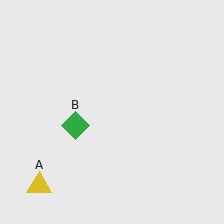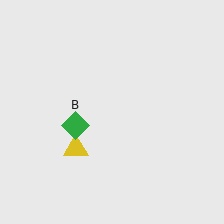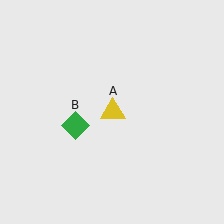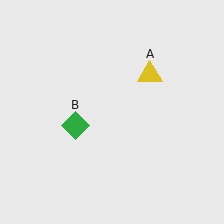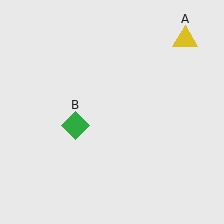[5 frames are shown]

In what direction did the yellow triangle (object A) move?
The yellow triangle (object A) moved up and to the right.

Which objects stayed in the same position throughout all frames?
Green diamond (object B) remained stationary.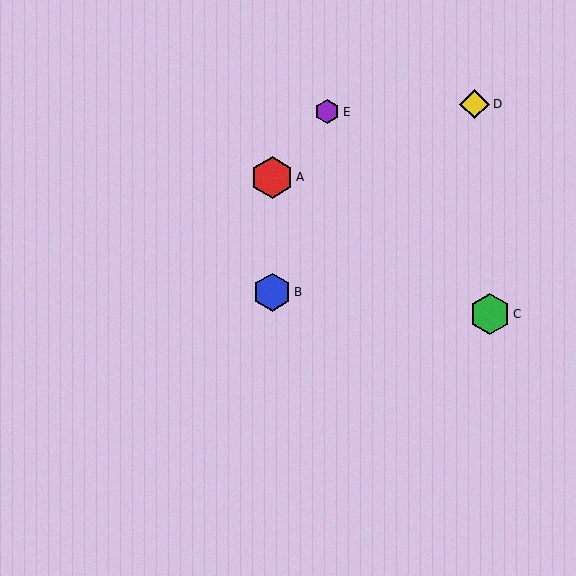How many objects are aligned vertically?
2 objects (A, B) are aligned vertically.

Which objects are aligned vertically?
Objects A, B are aligned vertically.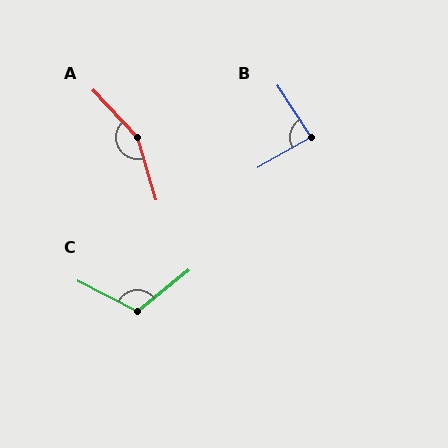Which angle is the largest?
A, at approximately 153 degrees.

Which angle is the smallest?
B, at approximately 87 degrees.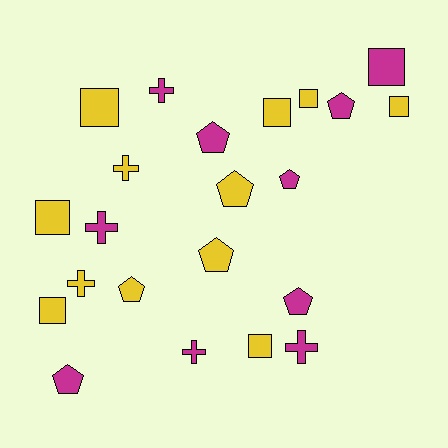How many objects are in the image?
There are 22 objects.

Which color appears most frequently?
Yellow, with 12 objects.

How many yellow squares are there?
There are 7 yellow squares.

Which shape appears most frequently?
Pentagon, with 8 objects.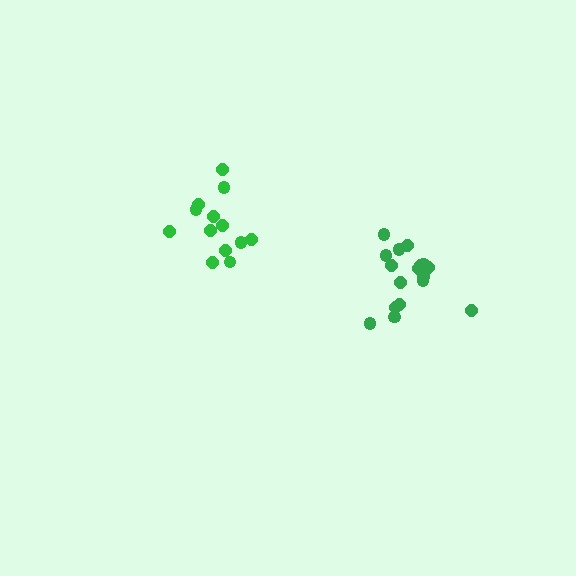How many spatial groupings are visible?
There are 2 spatial groupings.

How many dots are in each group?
Group 1: 17 dots, Group 2: 13 dots (30 total).